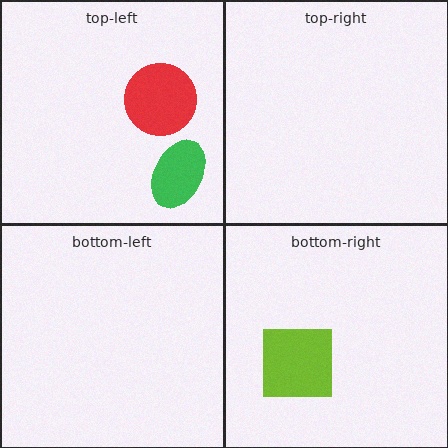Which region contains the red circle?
The top-left region.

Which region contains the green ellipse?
The top-left region.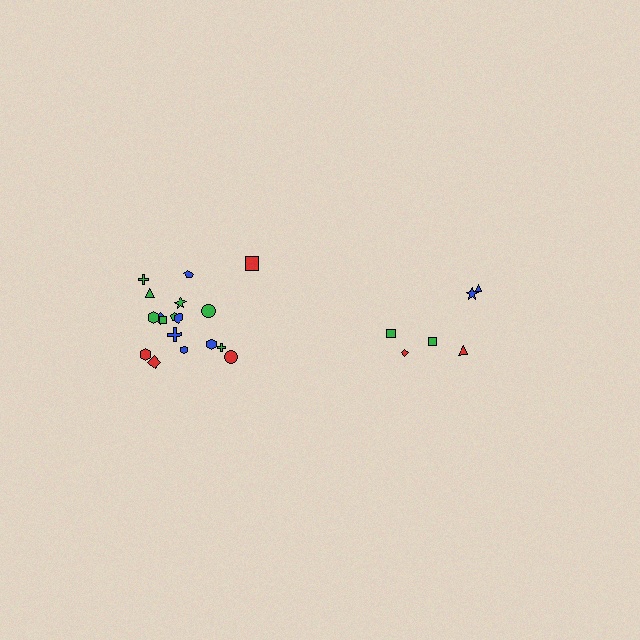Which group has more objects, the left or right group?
The left group.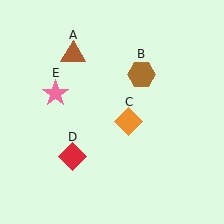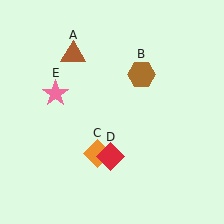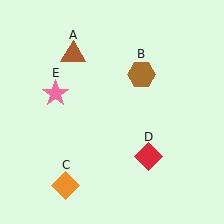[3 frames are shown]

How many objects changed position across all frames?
2 objects changed position: orange diamond (object C), red diamond (object D).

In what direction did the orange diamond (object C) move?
The orange diamond (object C) moved down and to the left.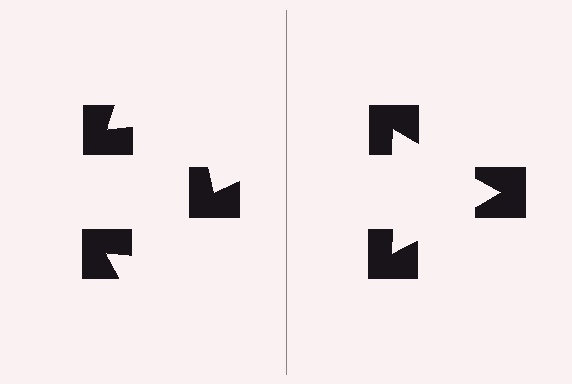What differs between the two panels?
The notched squares are positioned identically on both sides; only the wedge orientations differ. On the right they align to a triangle; on the left they are misaligned.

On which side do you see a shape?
An illusory triangle appears on the right side. On the left side the wedge cuts are rotated, so no coherent shape forms.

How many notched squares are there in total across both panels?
6 — 3 on each side.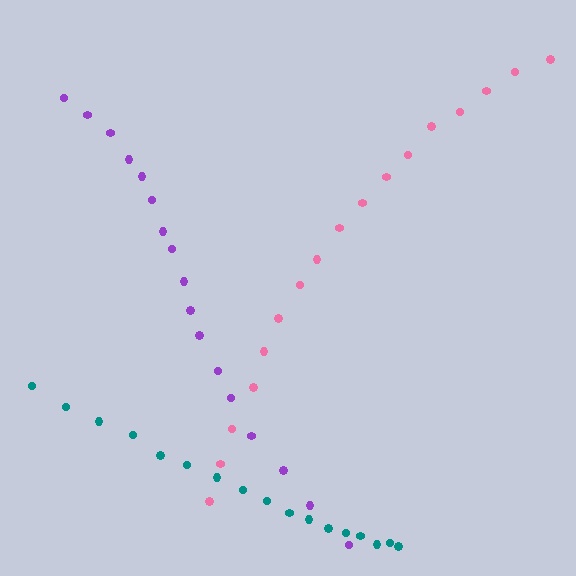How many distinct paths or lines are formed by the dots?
There are 3 distinct paths.